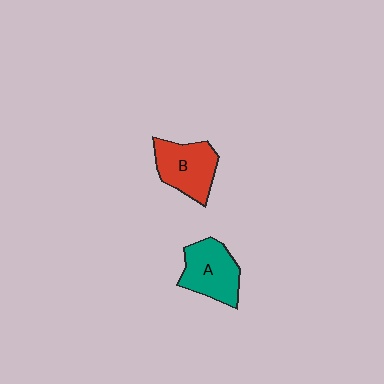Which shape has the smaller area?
Shape A (teal).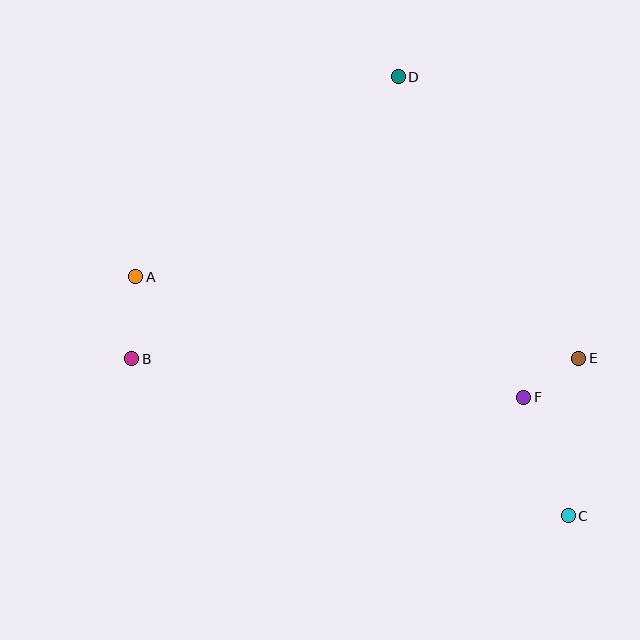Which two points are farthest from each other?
Points A and C are farthest from each other.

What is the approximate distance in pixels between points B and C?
The distance between B and C is approximately 464 pixels.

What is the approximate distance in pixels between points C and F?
The distance between C and F is approximately 126 pixels.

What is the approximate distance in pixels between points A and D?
The distance between A and D is approximately 330 pixels.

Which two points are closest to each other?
Points E and F are closest to each other.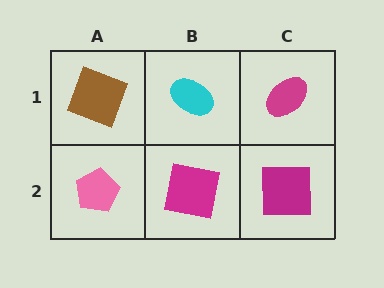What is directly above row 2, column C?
A magenta ellipse.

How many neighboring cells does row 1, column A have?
2.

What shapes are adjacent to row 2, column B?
A cyan ellipse (row 1, column B), a pink pentagon (row 2, column A), a magenta square (row 2, column C).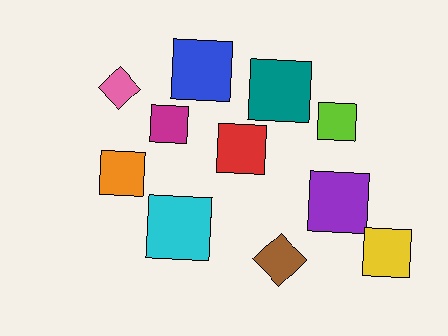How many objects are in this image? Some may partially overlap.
There are 11 objects.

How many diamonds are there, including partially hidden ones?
There are 2 diamonds.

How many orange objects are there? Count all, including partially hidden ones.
There is 1 orange object.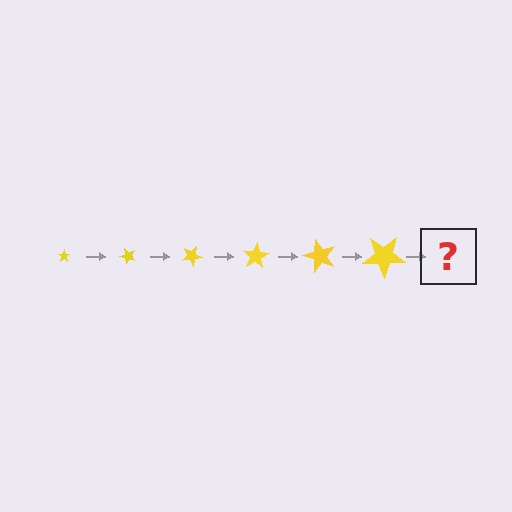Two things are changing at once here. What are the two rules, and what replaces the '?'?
The two rules are that the star grows larger each step and it rotates 50 degrees each step. The '?' should be a star, larger than the previous one and rotated 300 degrees from the start.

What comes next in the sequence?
The next element should be a star, larger than the previous one and rotated 300 degrees from the start.